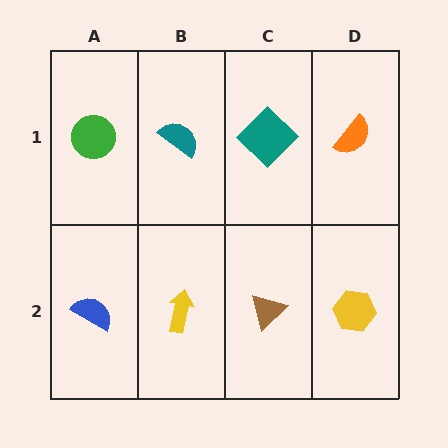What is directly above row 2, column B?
A teal semicircle.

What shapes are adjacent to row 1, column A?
A blue semicircle (row 2, column A), a teal semicircle (row 1, column B).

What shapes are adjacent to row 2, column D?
An orange semicircle (row 1, column D), a brown triangle (row 2, column C).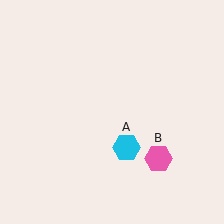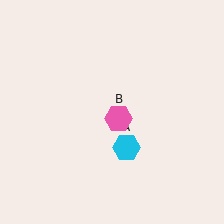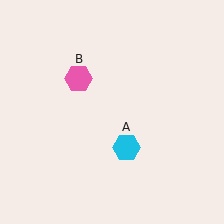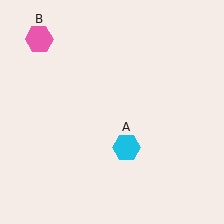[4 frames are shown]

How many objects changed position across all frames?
1 object changed position: pink hexagon (object B).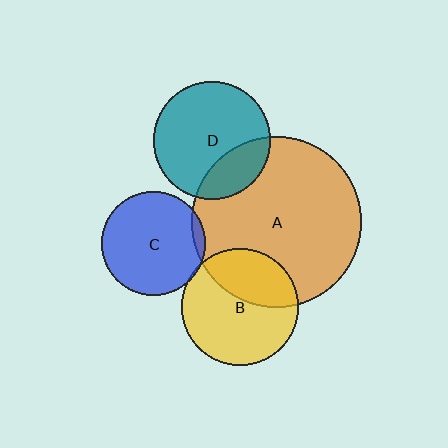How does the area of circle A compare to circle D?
Approximately 2.1 times.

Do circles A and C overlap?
Yes.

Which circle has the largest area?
Circle A (orange).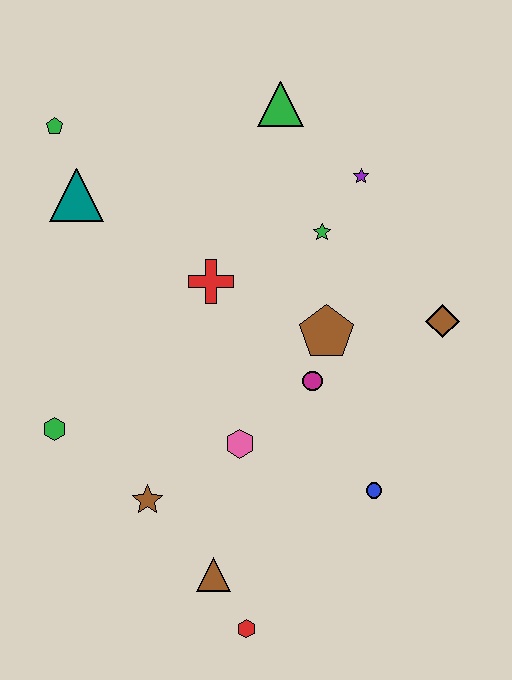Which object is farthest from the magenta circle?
The green pentagon is farthest from the magenta circle.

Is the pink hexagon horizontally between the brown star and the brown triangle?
No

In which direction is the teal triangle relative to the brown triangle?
The teal triangle is above the brown triangle.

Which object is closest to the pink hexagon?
The magenta circle is closest to the pink hexagon.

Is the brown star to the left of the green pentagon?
No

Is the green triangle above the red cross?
Yes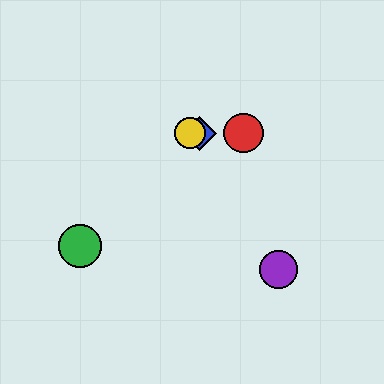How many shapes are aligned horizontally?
3 shapes (the red circle, the blue diamond, the yellow circle) are aligned horizontally.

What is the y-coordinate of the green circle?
The green circle is at y≈246.